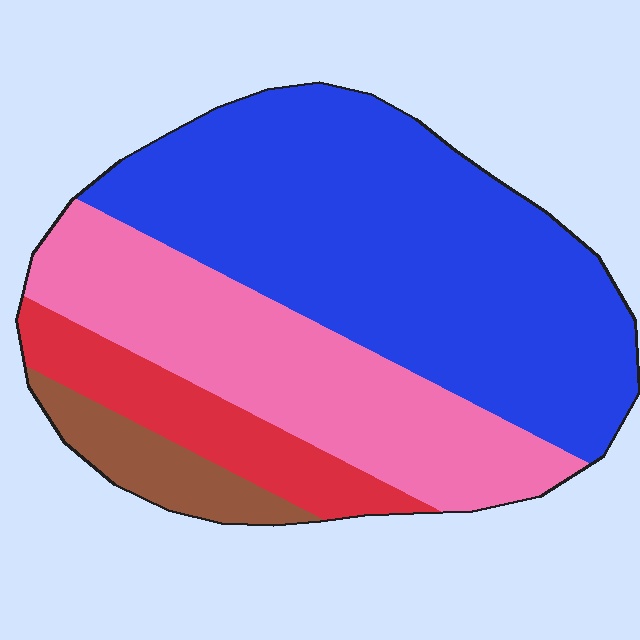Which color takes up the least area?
Brown, at roughly 5%.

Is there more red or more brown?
Red.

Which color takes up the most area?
Blue, at roughly 50%.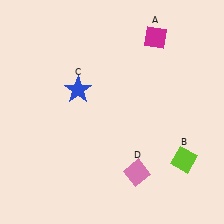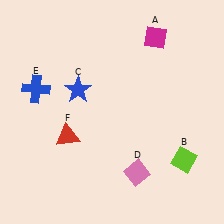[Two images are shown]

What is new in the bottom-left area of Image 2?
A red triangle (F) was added in the bottom-left area of Image 2.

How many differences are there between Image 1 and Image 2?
There are 2 differences between the two images.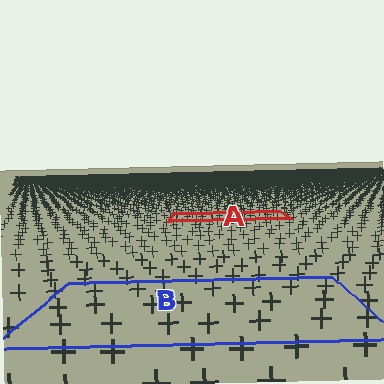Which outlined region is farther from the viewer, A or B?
Region A is farther from the viewer — the texture elements inside it appear smaller and more densely packed.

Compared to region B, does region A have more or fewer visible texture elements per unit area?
Region A has more texture elements per unit area — they are packed more densely because it is farther away.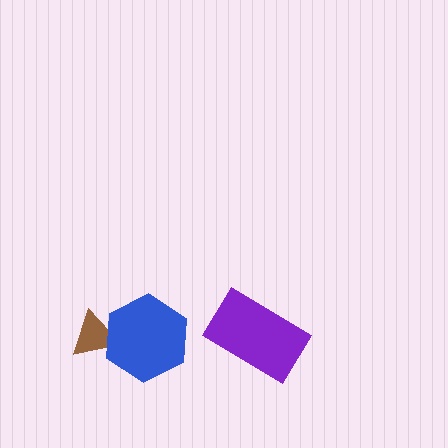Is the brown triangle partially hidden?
Yes, it is partially covered by another shape.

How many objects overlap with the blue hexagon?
1 object overlaps with the blue hexagon.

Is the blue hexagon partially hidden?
No, no other shape covers it.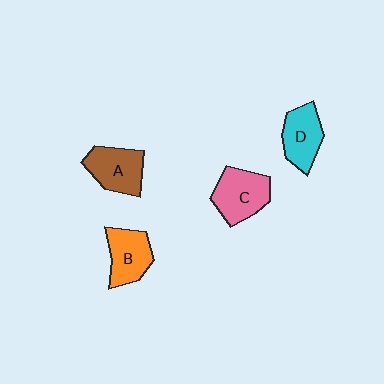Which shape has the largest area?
Shape C (pink).